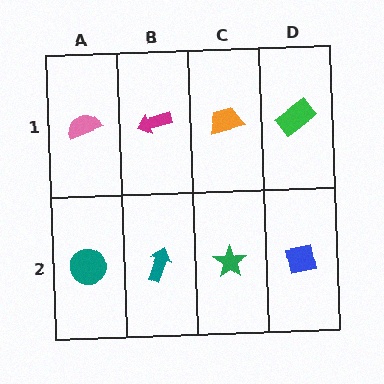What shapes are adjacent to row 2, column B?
A magenta arrow (row 1, column B), a teal circle (row 2, column A), a green star (row 2, column C).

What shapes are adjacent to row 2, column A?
A pink semicircle (row 1, column A), a teal arrow (row 2, column B).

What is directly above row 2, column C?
An orange trapezoid.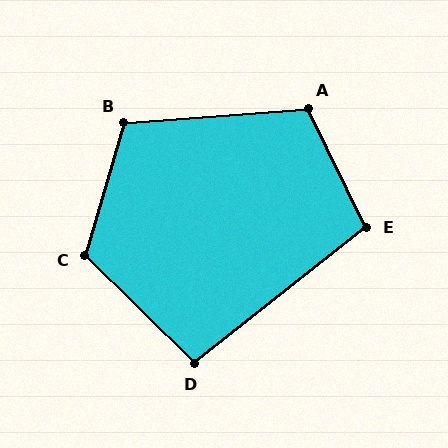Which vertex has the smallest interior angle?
D, at approximately 97 degrees.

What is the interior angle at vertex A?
Approximately 112 degrees (obtuse).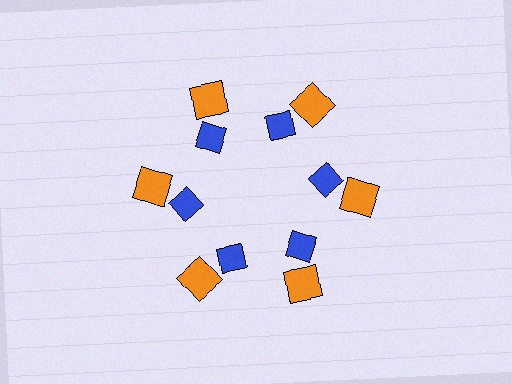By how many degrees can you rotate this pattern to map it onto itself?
The pattern maps onto itself every 60 degrees of rotation.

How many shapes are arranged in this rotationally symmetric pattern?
There are 12 shapes, arranged in 6 groups of 2.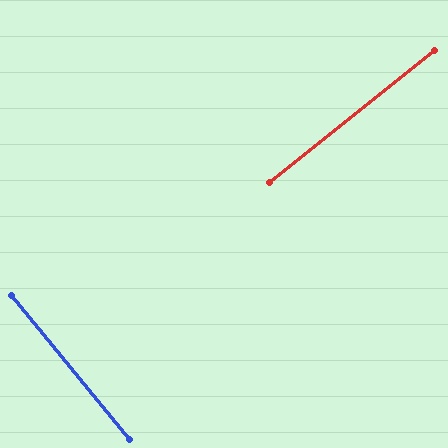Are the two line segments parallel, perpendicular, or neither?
Perpendicular — they meet at approximately 89°.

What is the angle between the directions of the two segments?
Approximately 89 degrees.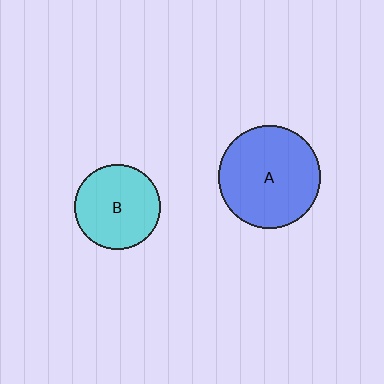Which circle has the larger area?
Circle A (blue).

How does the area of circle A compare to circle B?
Approximately 1.5 times.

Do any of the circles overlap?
No, none of the circles overlap.